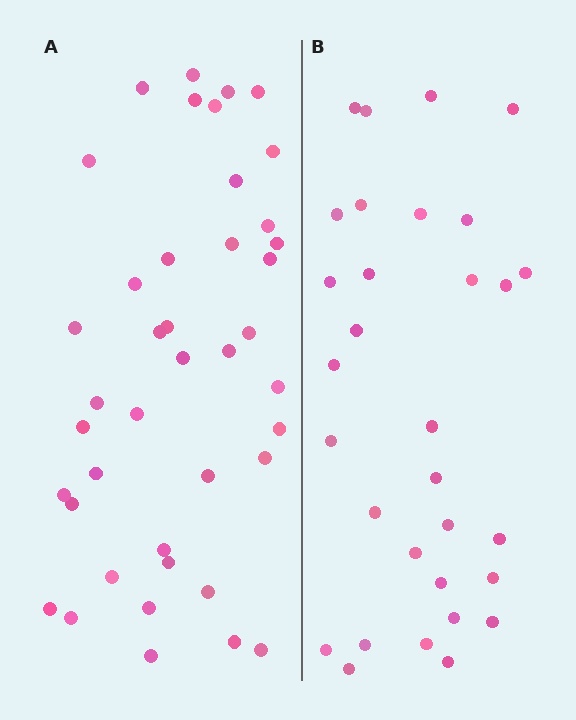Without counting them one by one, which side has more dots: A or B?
Region A (the left region) has more dots.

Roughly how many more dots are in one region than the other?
Region A has roughly 10 or so more dots than region B.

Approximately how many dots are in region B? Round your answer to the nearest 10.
About 30 dots. (The exact count is 31, which rounds to 30.)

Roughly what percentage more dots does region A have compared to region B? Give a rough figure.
About 30% more.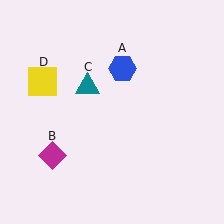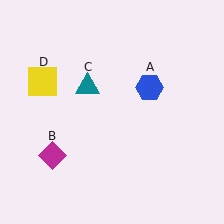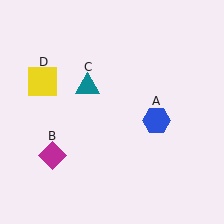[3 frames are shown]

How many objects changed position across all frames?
1 object changed position: blue hexagon (object A).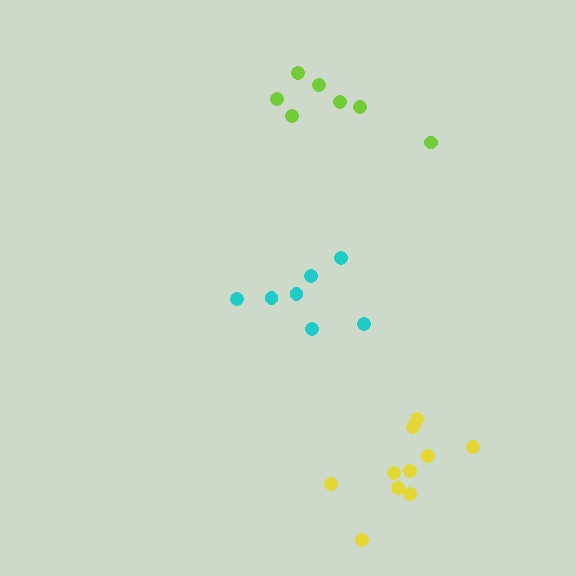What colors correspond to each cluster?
The clusters are colored: lime, yellow, cyan.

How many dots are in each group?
Group 1: 7 dots, Group 2: 10 dots, Group 3: 7 dots (24 total).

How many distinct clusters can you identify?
There are 3 distinct clusters.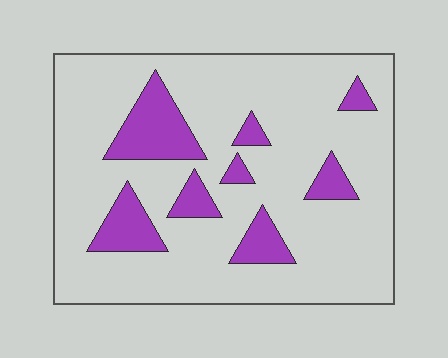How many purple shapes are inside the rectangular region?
8.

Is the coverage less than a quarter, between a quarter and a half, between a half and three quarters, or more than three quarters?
Less than a quarter.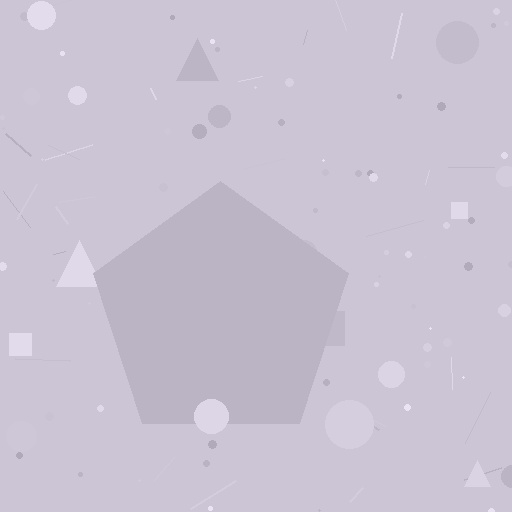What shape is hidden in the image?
A pentagon is hidden in the image.